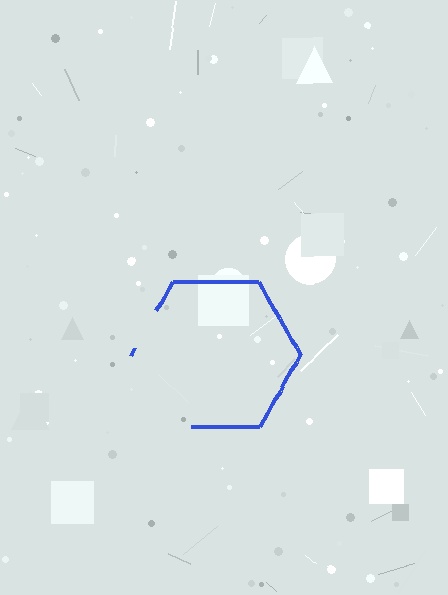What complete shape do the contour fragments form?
The contour fragments form a hexagon.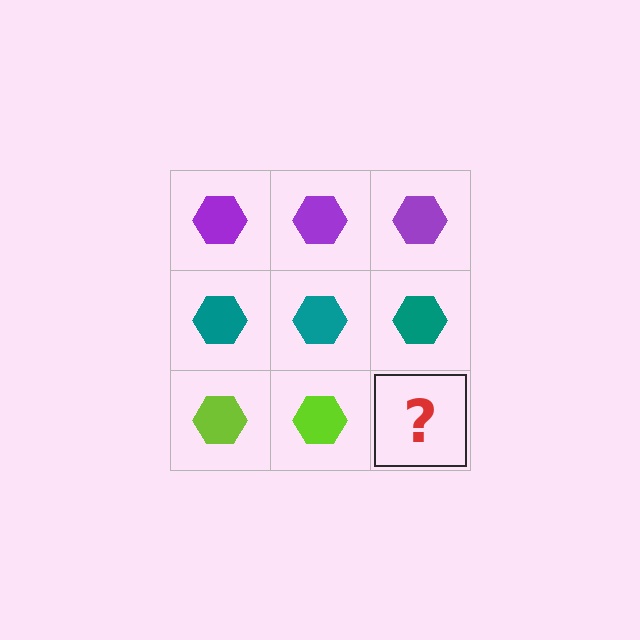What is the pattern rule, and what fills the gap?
The rule is that each row has a consistent color. The gap should be filled with a lime hexagon.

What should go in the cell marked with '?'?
The missing cell should contain a lime hexagon.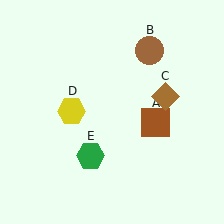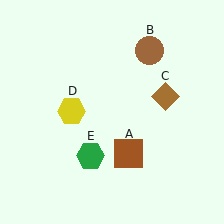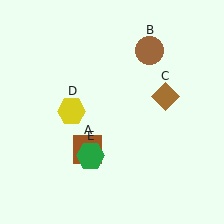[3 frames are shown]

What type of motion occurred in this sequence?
The brown square (object A) rotated clockwise around the center of the scene.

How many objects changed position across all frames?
1 object changed position: brown square (object A).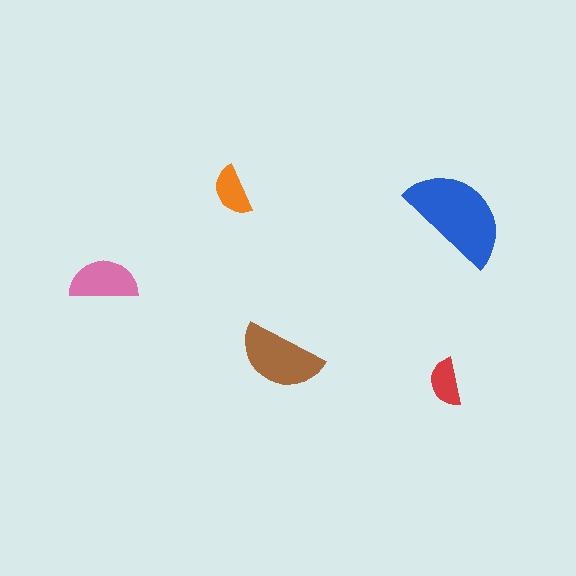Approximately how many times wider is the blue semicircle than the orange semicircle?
About 2 times wider.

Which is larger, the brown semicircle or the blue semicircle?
The blue one.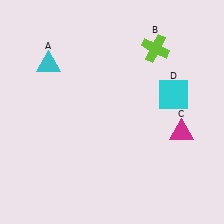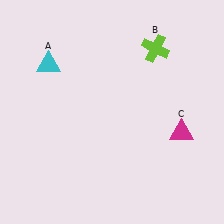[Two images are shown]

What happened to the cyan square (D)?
The cyan square (D) was removed in Image 2. It was in the top-right area of Image 1.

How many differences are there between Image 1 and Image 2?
There is 1 difference between the two images.